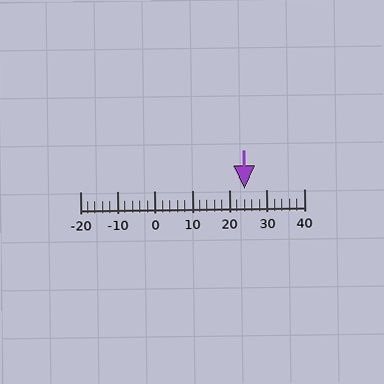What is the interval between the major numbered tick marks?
The major tick marks are spaced 10 units apart.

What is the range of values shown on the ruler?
The ruler shows values from -20 to 40.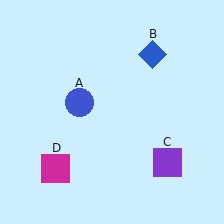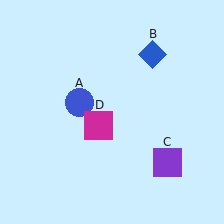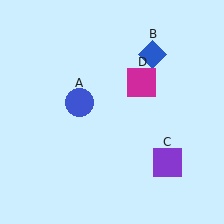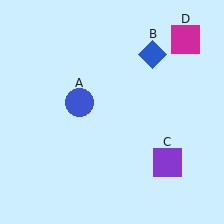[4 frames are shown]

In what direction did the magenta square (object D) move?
The magenta square (object D) moved up and to the right.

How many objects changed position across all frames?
1 object changed position: magenta square (object D).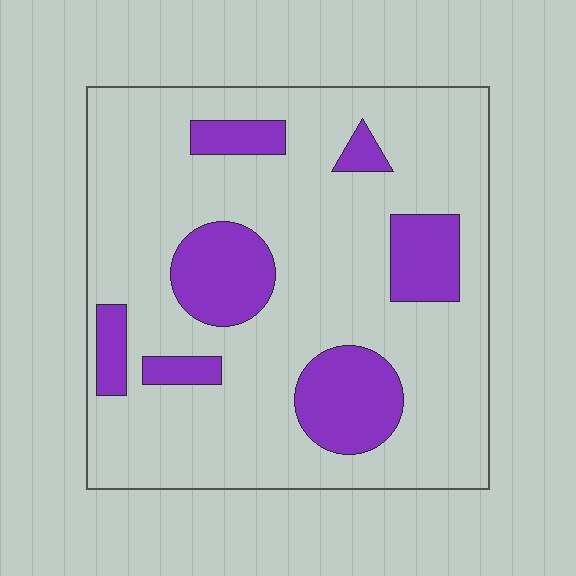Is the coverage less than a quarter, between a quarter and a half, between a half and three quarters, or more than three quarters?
Less than a quarter.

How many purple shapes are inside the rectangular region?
7.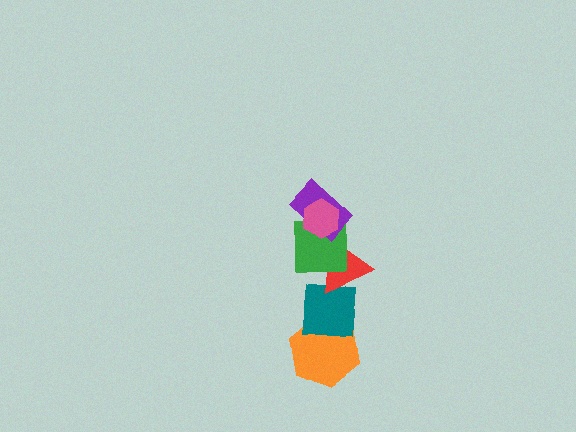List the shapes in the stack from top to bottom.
From top to bottom: the pink hexagon, the purple rectangle, the green square, the red triangle, the teal square, the orange hexagon.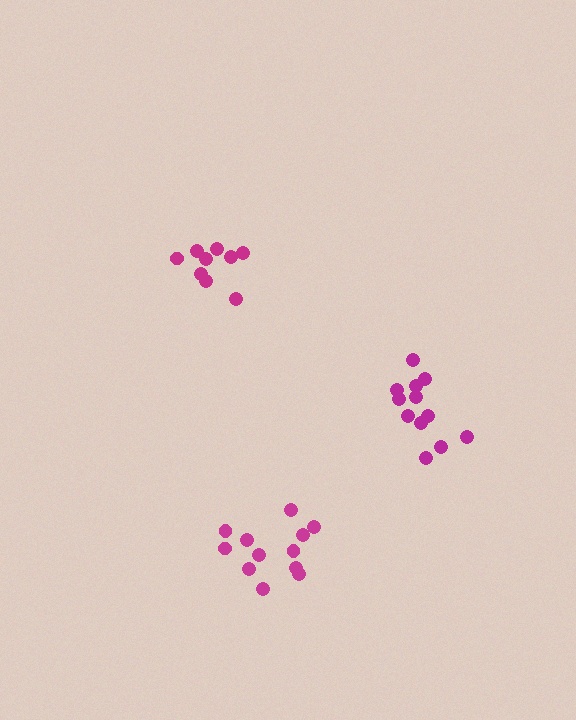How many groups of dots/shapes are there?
There are 3 groups.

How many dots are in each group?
Group 1: 12 dots, Group 2: 9 dots, Group 3: 12 dots (33 total).